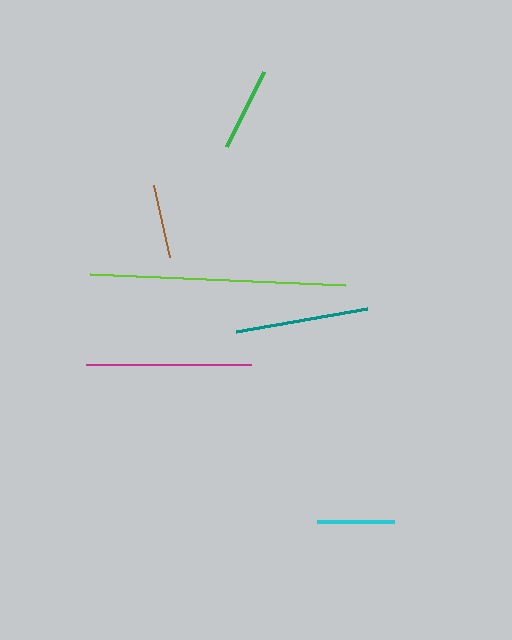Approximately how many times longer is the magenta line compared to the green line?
The magenta line is approximately 2.0 times the length of the green line.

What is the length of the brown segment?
The brown segment is approximately 74 pixels long.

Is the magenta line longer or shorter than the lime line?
The lime line is longer than the magenta line.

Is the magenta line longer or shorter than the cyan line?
The magenta line is longer than the cyan line.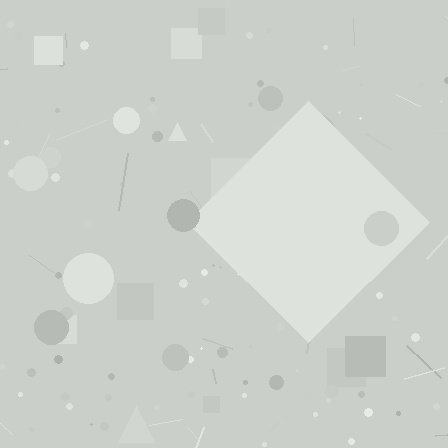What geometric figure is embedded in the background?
A diamond is embedded in the background.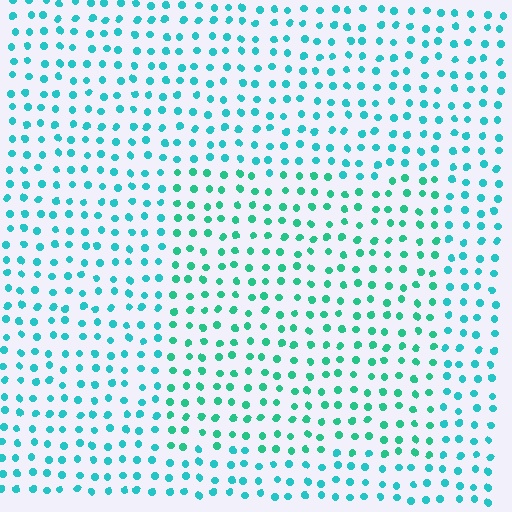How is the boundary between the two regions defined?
The boundary is defined purely by a slight shift in hue (about 23 degrees). Spacing, size, and orientation are identical on both sides.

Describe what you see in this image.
The image is filled with small cyan elements in a uniform arrangement. A rectangle-shaped region is visible where the elements are tinted to a slightly different hue, forming a subtle color boundary.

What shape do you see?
I see a rectangle.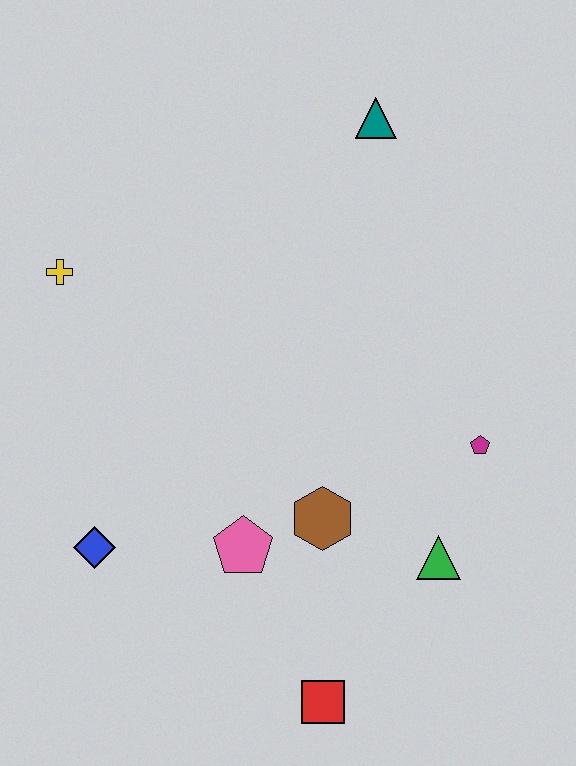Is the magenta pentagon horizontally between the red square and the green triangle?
No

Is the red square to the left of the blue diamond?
No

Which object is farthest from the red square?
The teal triangle is farthest from the red square.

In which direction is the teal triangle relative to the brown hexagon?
The teal triangle is above the brown hexagon.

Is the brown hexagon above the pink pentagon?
Yes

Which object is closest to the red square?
The pink pentagon is closest to the red square.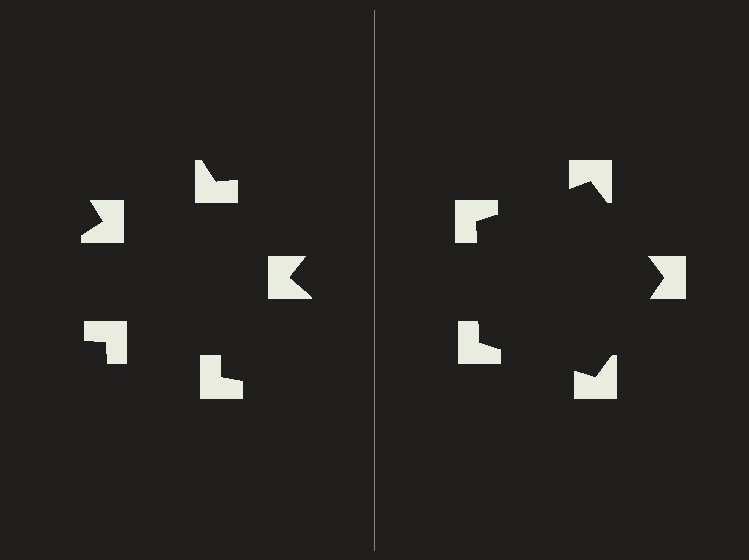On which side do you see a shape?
An illusory pentagon appears on the right side. On the left side the wedge cuts are rotated, so no coherent shape forms.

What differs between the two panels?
The notched squares are positioned identically on both sides; only the wedge orientations differ. On the right they align to a pentagon; on the left they are misaligned.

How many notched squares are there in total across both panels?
10 — 5 on each side.